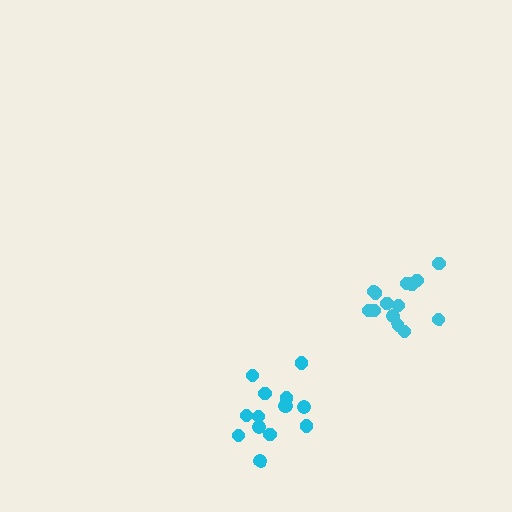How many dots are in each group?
Group 1: 14 dots, Group 2: 15 dots (29 total).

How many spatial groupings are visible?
There are 2 spatial groupings.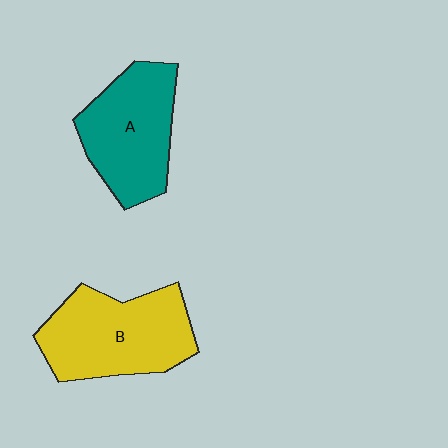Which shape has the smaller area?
Shape A (teal).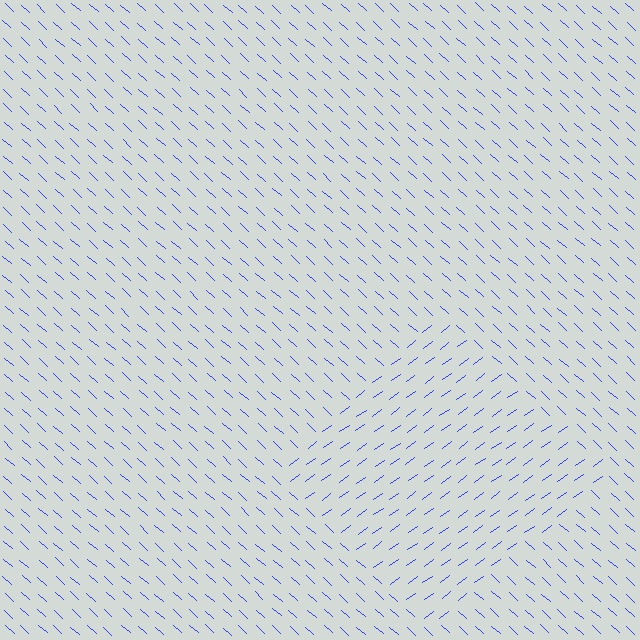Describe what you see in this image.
The image is filled with small blue line segments. A diamond region in the image has lines oriented differently from the surrounding lines, creating a visible texture boundary.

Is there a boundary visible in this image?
Yes, there is a texture boundary formed by a change in line orientation.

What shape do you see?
I see a diamond.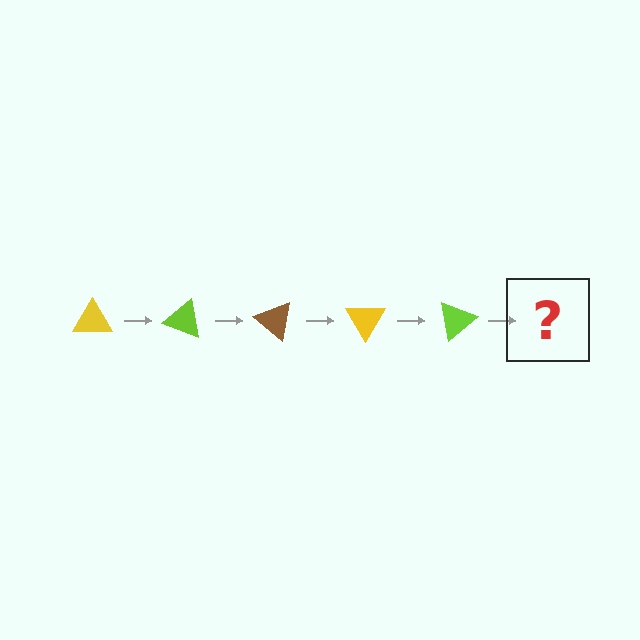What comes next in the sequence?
The next element should be a brown triangle, rotated 100 degrees from the start.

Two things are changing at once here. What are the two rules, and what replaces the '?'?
The two rules are that it rotates 20 degrees each step and the color cycles through yellow, lime, and brown. The '?' should be a brown triangle, rotated 100 degrees from the start.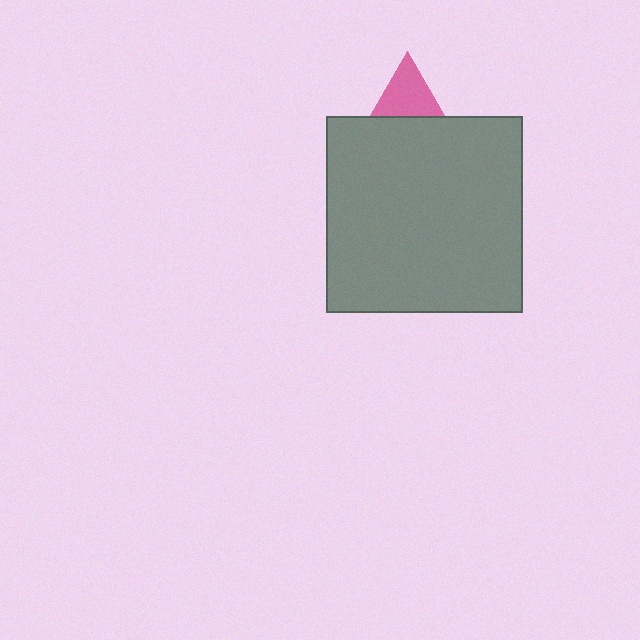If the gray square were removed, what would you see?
You would see the complete pink triangle.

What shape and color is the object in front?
The object in front is a gray square.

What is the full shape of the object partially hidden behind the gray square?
The partially hidden object is a pink triangle.